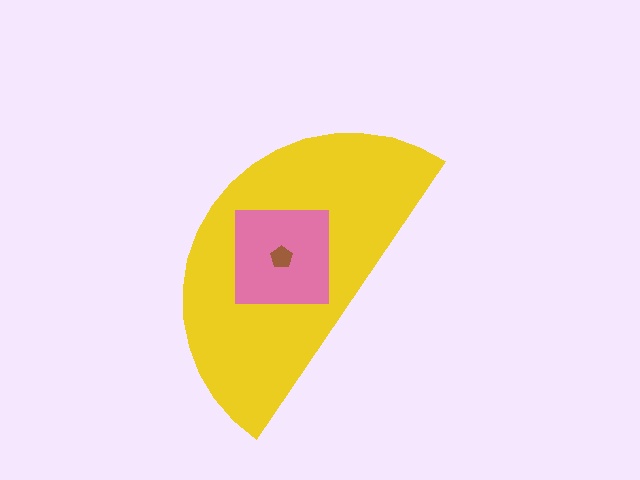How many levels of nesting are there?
3.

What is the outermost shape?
The yellow semicircle.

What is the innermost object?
The brown pentagon.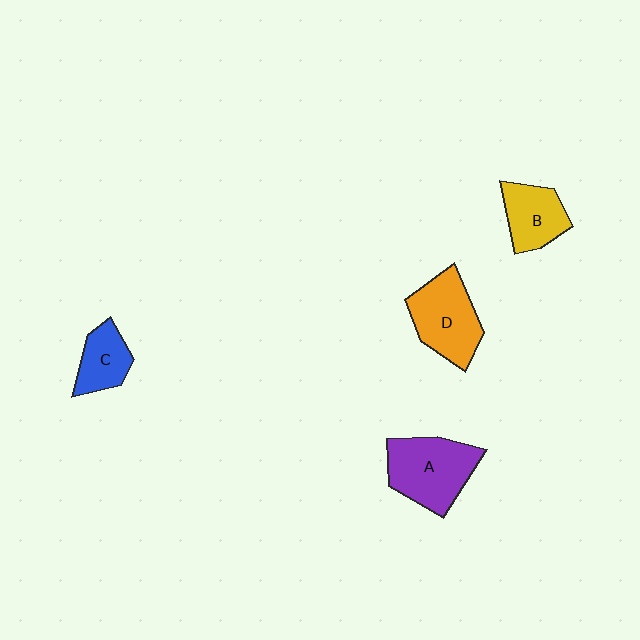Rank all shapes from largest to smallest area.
From largest to smallest: A (purple), D (orange), B (yellow), C (blue).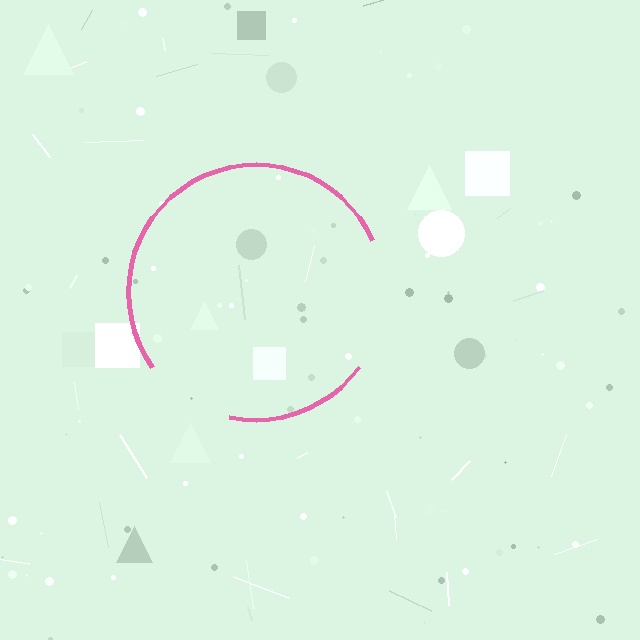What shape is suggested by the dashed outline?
The dashed outline suggests a circle.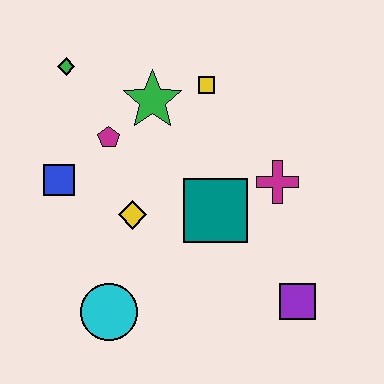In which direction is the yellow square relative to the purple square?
The yellow square is above the purple square.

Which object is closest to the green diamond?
The magenta pentagon is closest to the green diamond.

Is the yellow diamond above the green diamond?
No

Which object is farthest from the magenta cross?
The green diamond is farthest from the magenta cross.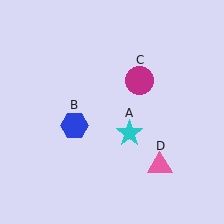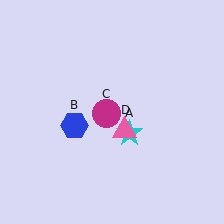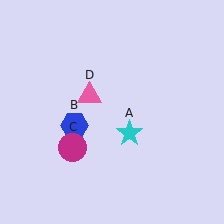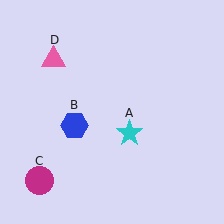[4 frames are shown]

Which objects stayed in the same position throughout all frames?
Cyan star (object A) and blue hexagon (object B) remained stationary.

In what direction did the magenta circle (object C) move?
The magenta circle (object C) moved down and to the left.